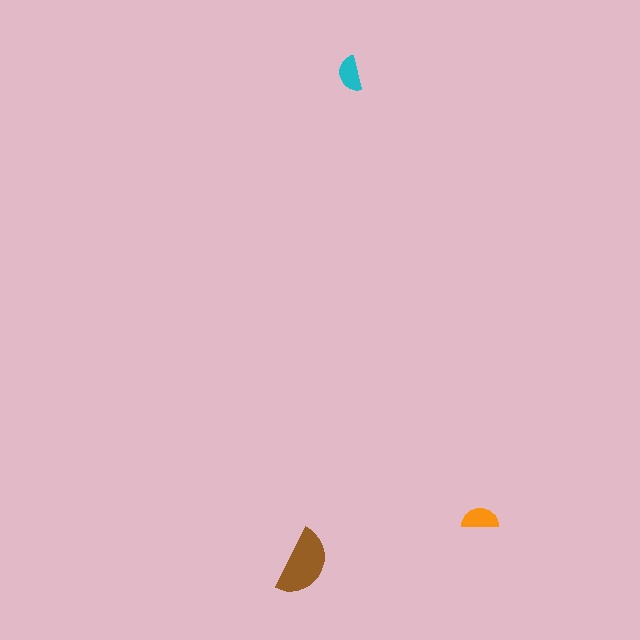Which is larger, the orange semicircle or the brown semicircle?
The brown one.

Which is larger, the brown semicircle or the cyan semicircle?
The brown one.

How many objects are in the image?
There are 3 objects in the image.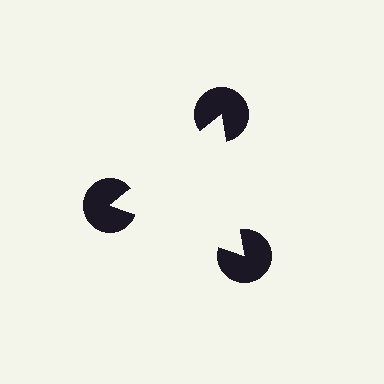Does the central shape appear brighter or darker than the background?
It typically appears slightly brighter than the background, even though no actual brightness change is drawn.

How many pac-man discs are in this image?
There are 3 — one at each vertex of the illusory triangle.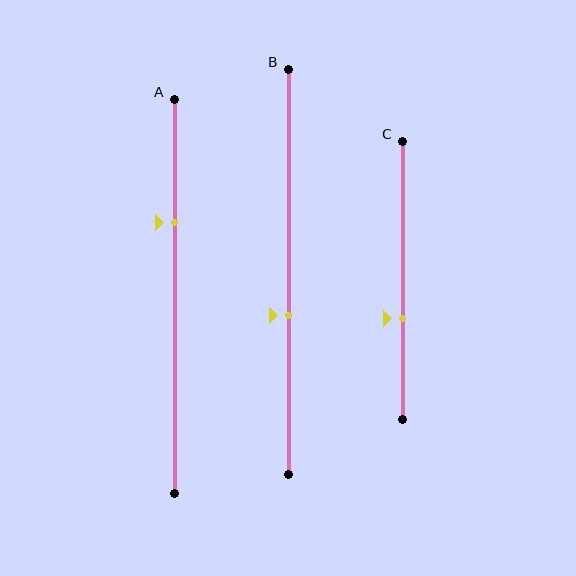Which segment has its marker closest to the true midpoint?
Segment B has its marker closest to the true midpoint.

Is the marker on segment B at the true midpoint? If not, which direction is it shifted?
No, the marker on segment B is shifted downward by about 11% of the segment length.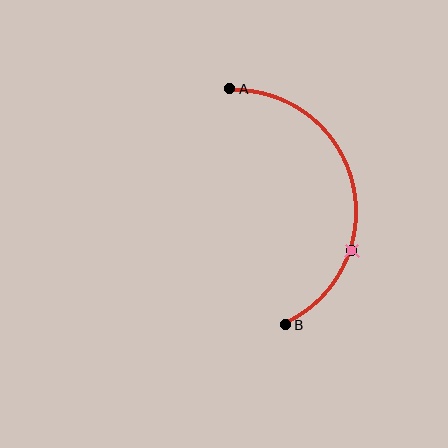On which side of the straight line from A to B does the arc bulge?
The arc bulges to the right of the straight line connecting A and B.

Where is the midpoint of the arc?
The arc midpoint is the point on the curve farthest from the straight line joining A and B. It sits to the right of that line.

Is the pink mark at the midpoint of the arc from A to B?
No. The pink mark lies on the arc but is closer to endpoint B. The arc midpoint would be at the point on the curve equidistant along the arc from both A and B.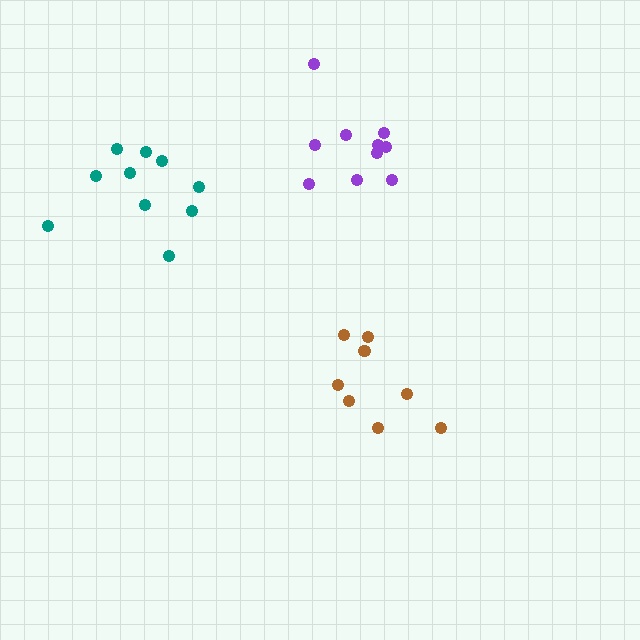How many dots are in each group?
Group 1: 10 dots, Group 2: 8 dots, Group 3: 10 dots (28 total).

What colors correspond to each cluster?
The clusters are colored: teal, brown, purple.